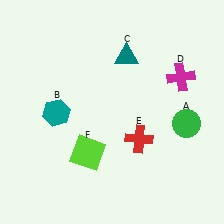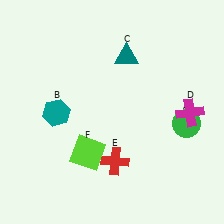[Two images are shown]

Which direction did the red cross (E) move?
The red cross (E) moved left.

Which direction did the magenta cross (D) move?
The magenta cross (D) moved down.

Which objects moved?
The objects that moved are: the magenta cross (D), the red cross (E).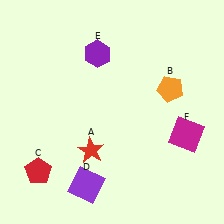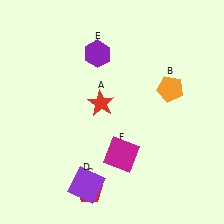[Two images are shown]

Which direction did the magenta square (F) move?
The magenta square (F) moved left.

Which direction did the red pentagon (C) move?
The red pentagon (C) moved right.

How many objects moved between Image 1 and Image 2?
3 objects moved between the two images.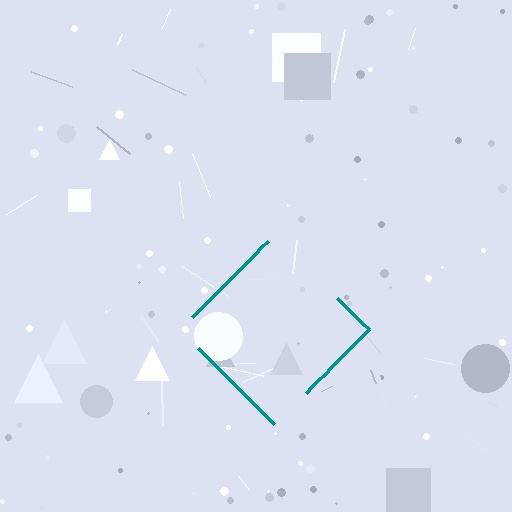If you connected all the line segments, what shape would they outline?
They would outline a diamond.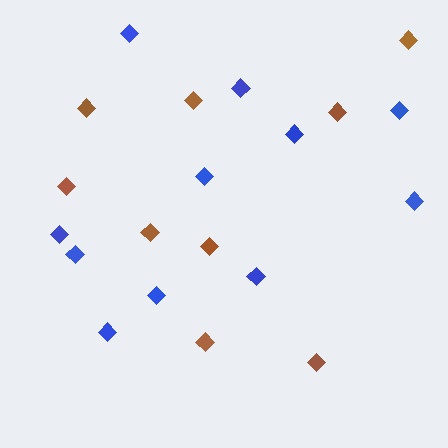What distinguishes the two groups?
There are 2 groups: one group of brown diamonds (9) and one group of blue diamonds (11).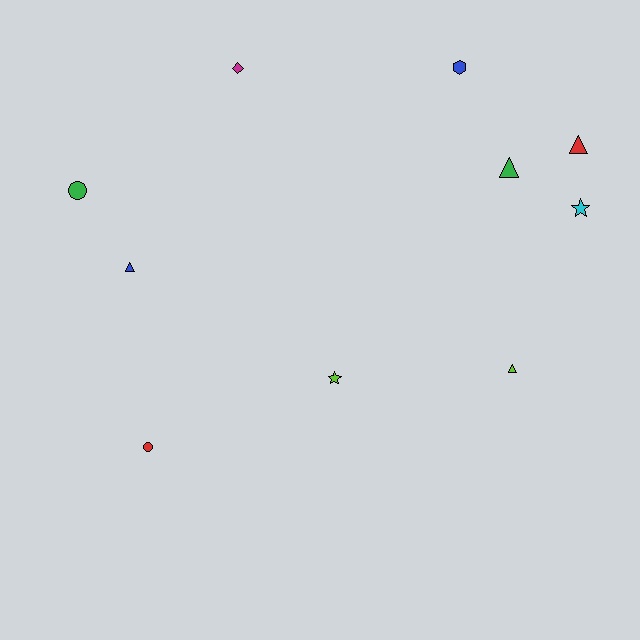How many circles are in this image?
There are 2 circles.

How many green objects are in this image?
There are 2 green objects.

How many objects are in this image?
There are 10 objects.